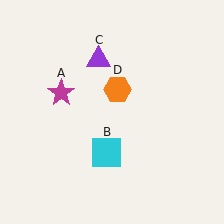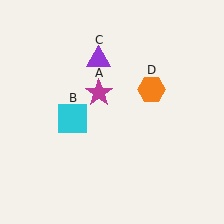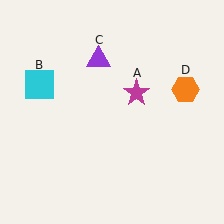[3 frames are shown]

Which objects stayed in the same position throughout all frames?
Purple triangle (object C) remained stationary.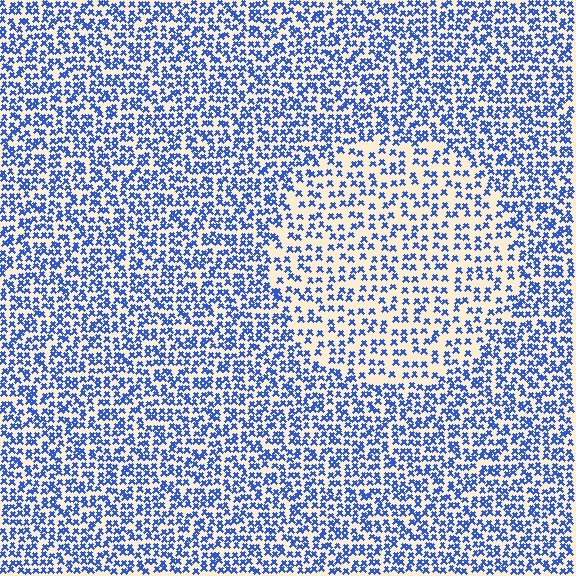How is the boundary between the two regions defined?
The boundary is defined by a change in element density (approximately 1.7x ratio). All elements are the same color, size, and shape.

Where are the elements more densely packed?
The elements are more densely packed outside the circle boundary.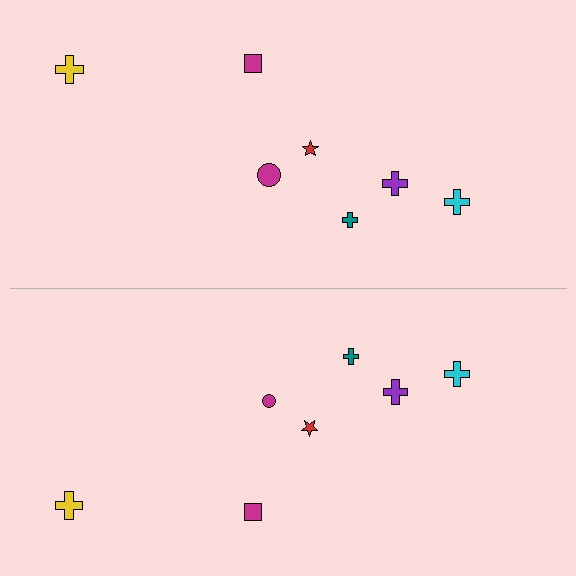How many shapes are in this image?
There are 14 shapes in this image.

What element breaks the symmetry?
The magenta circle on the bottom side has a different size than its mirror counterpart.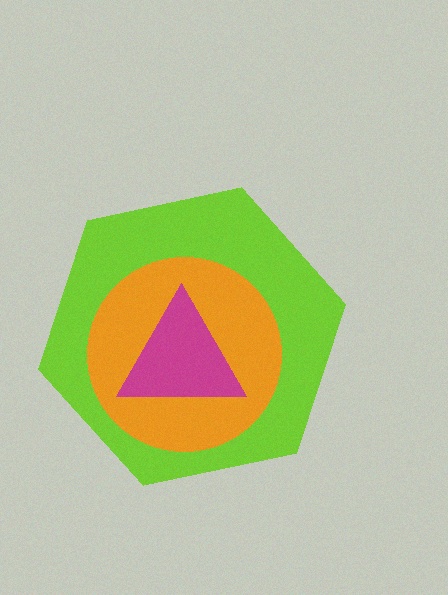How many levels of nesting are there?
3.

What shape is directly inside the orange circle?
The magenta triangle.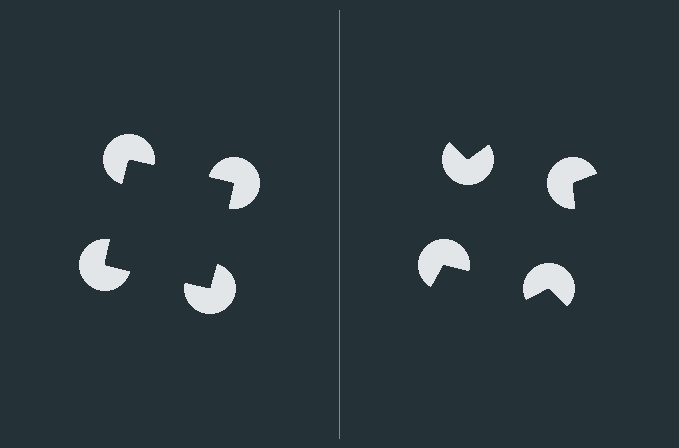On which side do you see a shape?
An illusory square appears on the left side. On the right side the wedge cuts are rotated, so no coherent shape forms.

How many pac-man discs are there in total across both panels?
8 — 4 on each side.